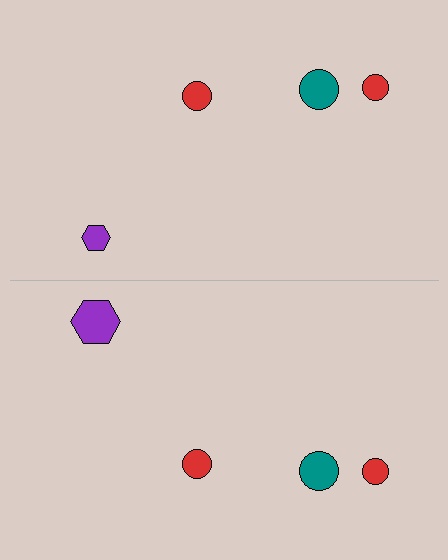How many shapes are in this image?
There are 8 shapes in this image.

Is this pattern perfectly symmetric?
No, the pattern is not perfectly symmetric. The purple hexagon on the bottom side has a different size than its mirror counterpart.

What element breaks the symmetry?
The purple hexagon on the bottom side has a different size than its mirror counterpart.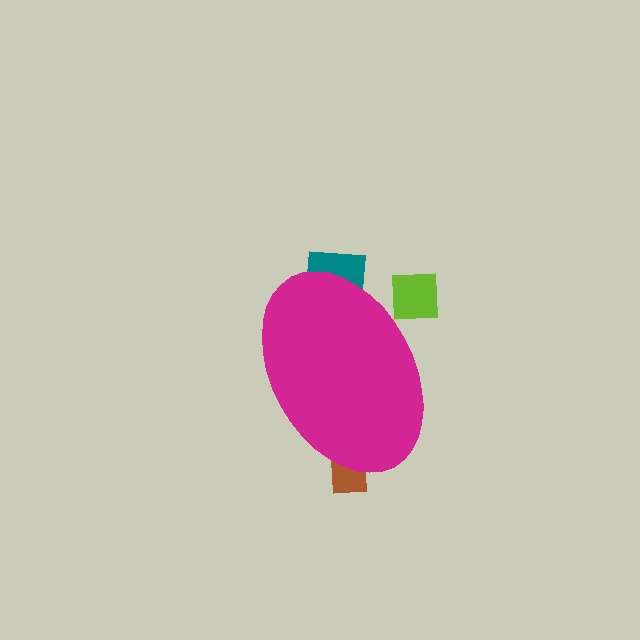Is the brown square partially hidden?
Yes, the brown square is partially hidden behind the magenta ellipse.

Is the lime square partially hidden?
Yes, the lime square is partially hidden behind the magenta ellipse.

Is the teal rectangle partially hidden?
Yes, the teal rectangle is partially hidden behind the magenta ellipse.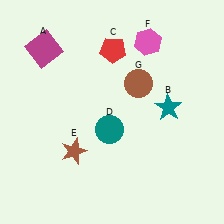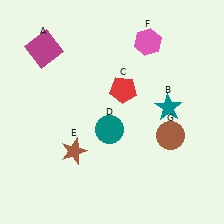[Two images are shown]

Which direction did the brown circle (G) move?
The brown circle (G) moved down.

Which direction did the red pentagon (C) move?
The red pentagon (C) moved down.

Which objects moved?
The objects that moved are: the red pentagon (C), the brown circle (G).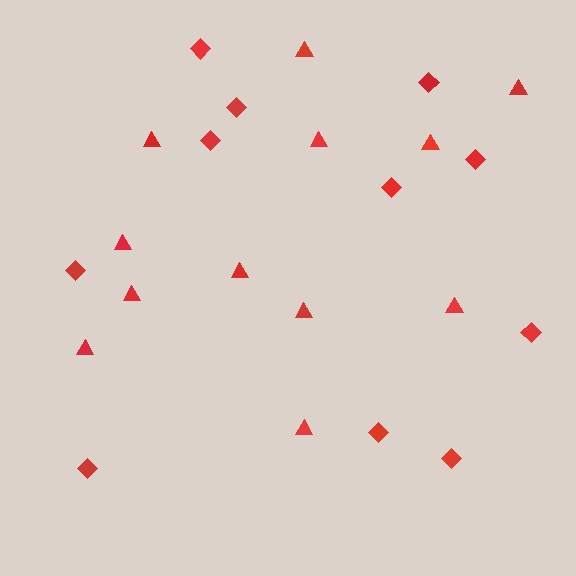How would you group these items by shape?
There are 2 groups: one group of triangles (12) and one group of diamonds (11).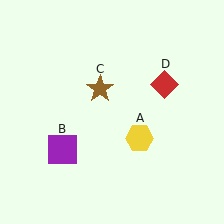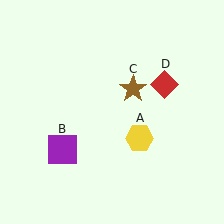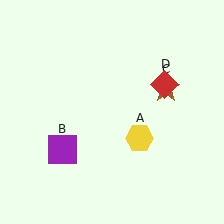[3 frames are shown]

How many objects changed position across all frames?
1 object changed position: brown star (object C).